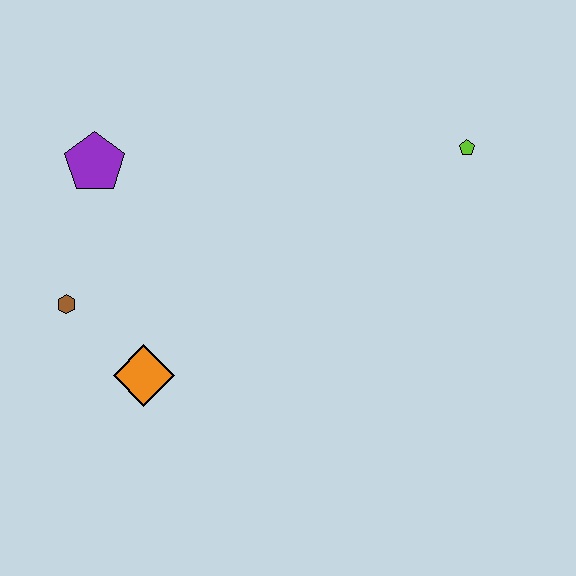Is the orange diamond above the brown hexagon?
No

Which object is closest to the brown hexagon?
The orange diamond is closest to the brown hexagon.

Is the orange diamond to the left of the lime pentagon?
Yes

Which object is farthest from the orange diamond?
The lime pentagon is farthest from the orange diamond.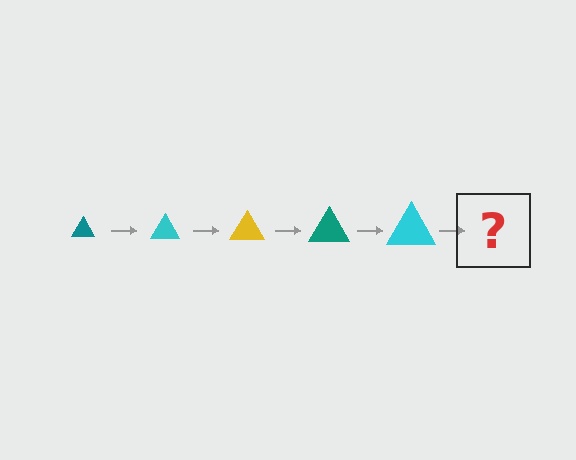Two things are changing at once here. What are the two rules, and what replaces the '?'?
The two rules are that the triangle grows larger each step and the color cycles through teal, cyan, and yellow. The '?' should be a yellow triangle, larger than the previous one.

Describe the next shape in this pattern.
It should be a yellow triangle, larger than the previous one.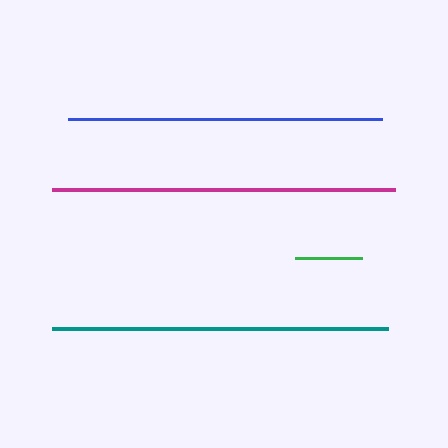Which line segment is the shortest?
The green line is the shortest at approximately 67 pixels.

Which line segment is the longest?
The magenta line is the longest at approximately 342 pixels.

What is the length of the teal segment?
The teal segment is approximately 336 pixels long.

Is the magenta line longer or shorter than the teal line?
The magenta line is longer than the teal line.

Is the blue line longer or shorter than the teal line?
The teal line is longer than the blue line.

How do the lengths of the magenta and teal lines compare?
The magenta and teal lines are approximately the same length.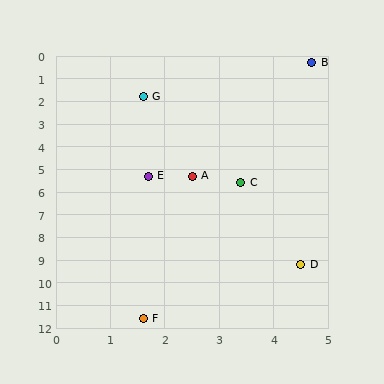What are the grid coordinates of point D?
Point D is at approximately (4.5, 9.2).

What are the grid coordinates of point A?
Point A is at approximately (2.5, 5.3).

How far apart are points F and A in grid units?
Points F and A are about 6.4 grid units apart.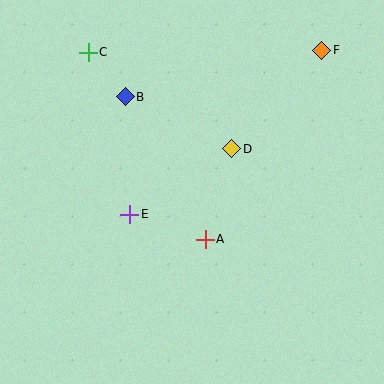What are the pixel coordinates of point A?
Point A is at (205, 239).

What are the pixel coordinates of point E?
Point E is at (130, 214).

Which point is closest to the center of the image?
Point A at (205, 239) is closest to the center.